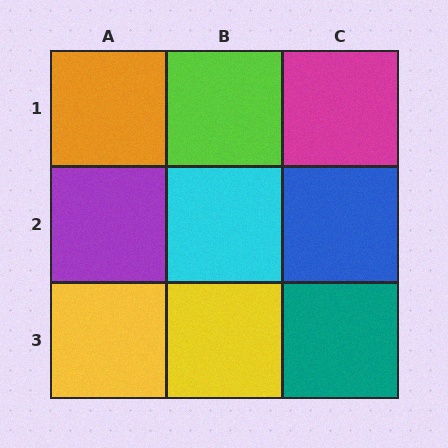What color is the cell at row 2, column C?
Blue.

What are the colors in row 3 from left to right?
Yellow, yellow, teal.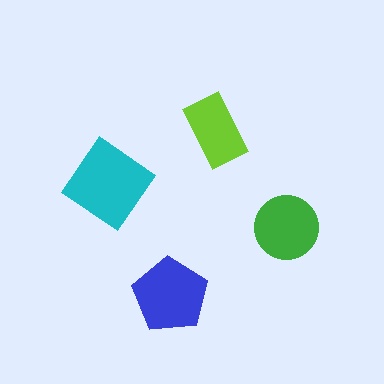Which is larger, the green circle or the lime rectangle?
The green circle.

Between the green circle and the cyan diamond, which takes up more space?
The cyan diamond.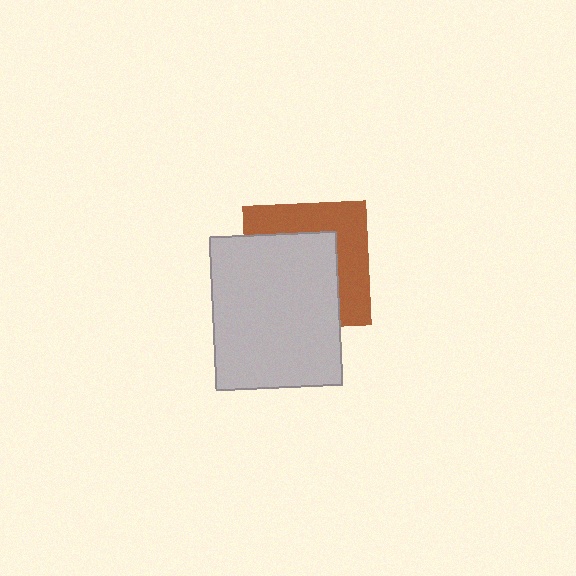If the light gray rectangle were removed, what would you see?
You would see the complete brown square.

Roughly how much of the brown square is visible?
A small part of it is visible (roughly 42%).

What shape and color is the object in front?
The object in front is a light gray rectangle.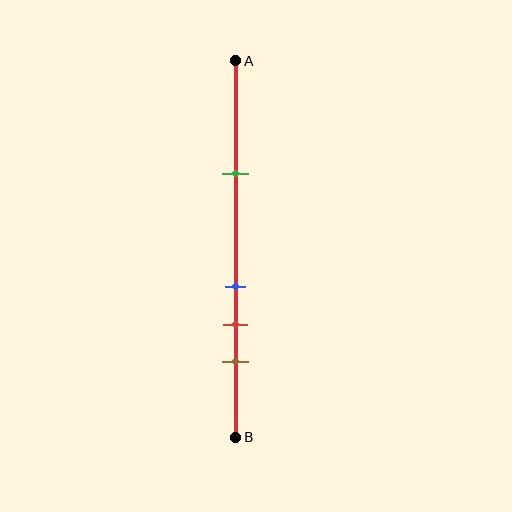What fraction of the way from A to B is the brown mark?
The brown mark is approximately 80% (0.8) of the way from A to B.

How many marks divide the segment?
There are 4 marks dividing the segment.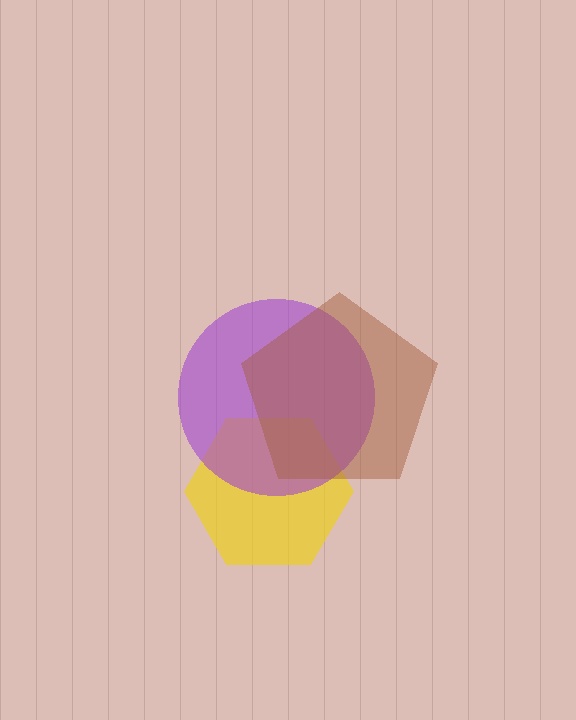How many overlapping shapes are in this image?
There are 3 overlapping shapes in the image.